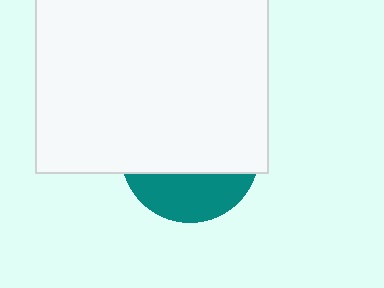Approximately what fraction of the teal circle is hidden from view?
Roughly 68% of the teal circle is hidden behind the white rectangle.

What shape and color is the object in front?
The object in front is a white rectangle.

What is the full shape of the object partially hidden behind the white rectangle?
The partially hidden object is a teal circle.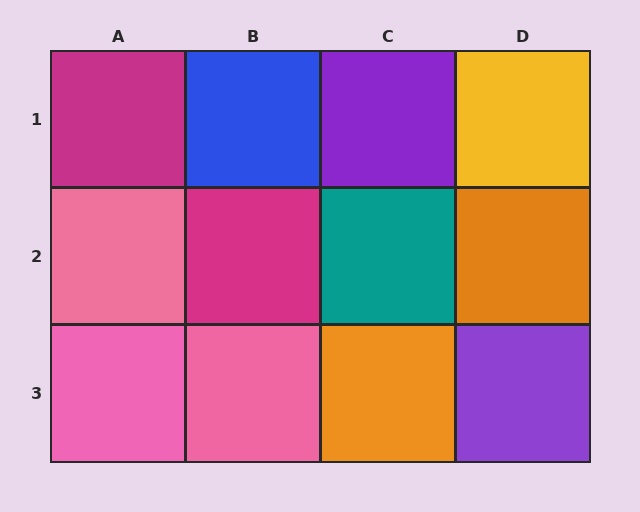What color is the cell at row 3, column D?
Purple.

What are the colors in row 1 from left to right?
Magenta, blue, purple, yellow.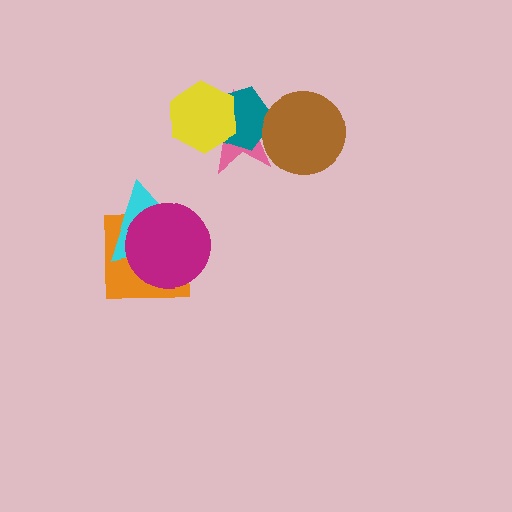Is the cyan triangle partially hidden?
Yes, it is partially covered by another shape.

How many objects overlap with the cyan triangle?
2 objects overlap with the cyan triangle.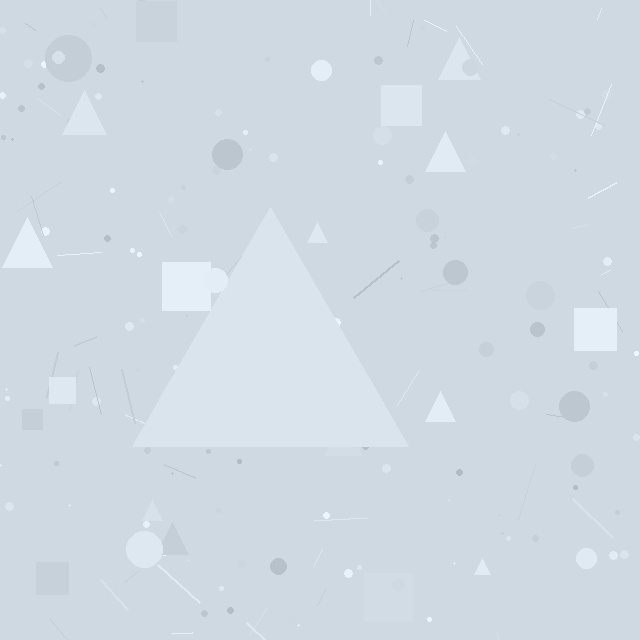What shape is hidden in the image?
A triangle is hidden in the image.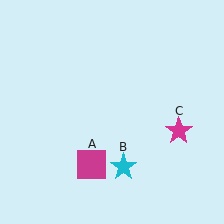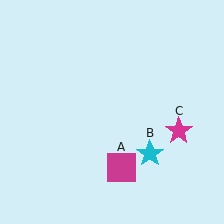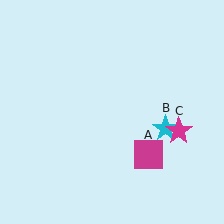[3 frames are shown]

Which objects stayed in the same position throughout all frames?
Magenta star (object C) remained stationary.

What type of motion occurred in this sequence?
The magenta square (object A), cyan star (object B) rotated counterclockwise around the center of the scene.